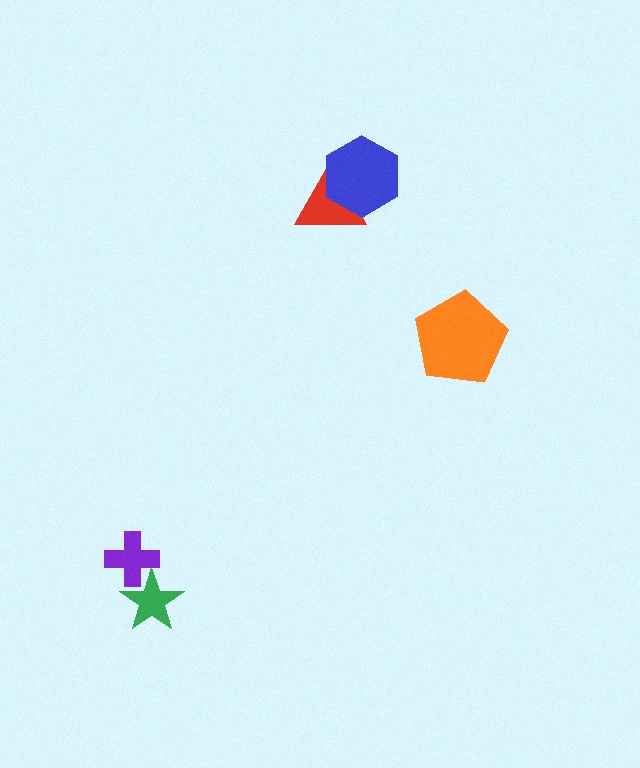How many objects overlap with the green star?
1 object overlaps with the green star.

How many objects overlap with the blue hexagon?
1 object overlaps with the blue hexagon.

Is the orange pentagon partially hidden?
No, no other shape covers it.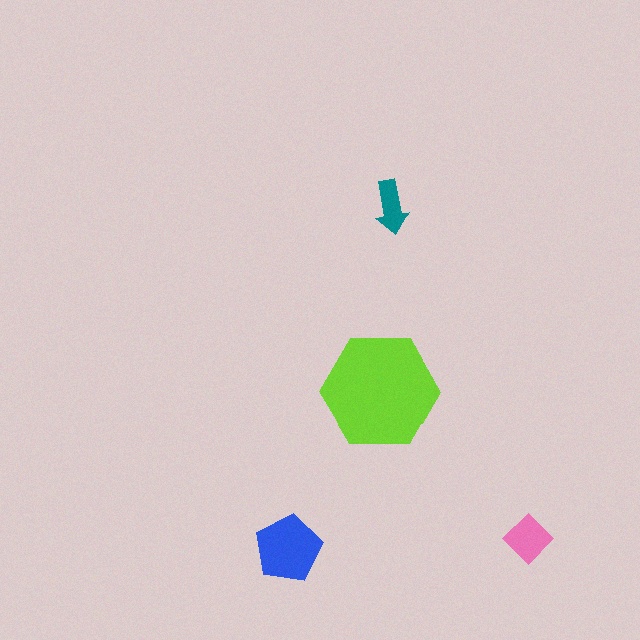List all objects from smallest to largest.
The teal arrow, the pink diamond, the blue pentagon, the lime hexagon.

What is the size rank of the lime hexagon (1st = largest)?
1st.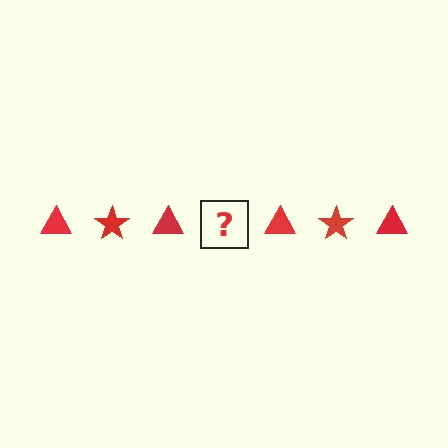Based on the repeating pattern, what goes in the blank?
The blank should be a red star.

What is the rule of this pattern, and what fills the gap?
The rule is that the pattern cycles through triangle, star shapes in red. The gap should be filled with a red star.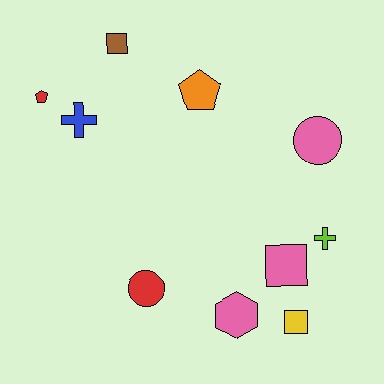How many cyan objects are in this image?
There are no cyan objects.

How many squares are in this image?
There are 3 squares.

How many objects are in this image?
There are 10 objects.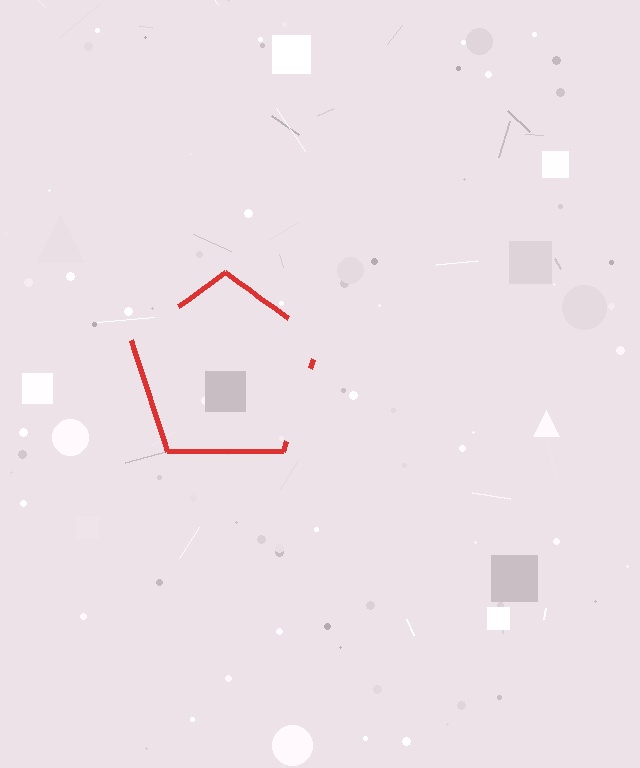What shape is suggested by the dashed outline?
The dashed outline suggests a pentagon.